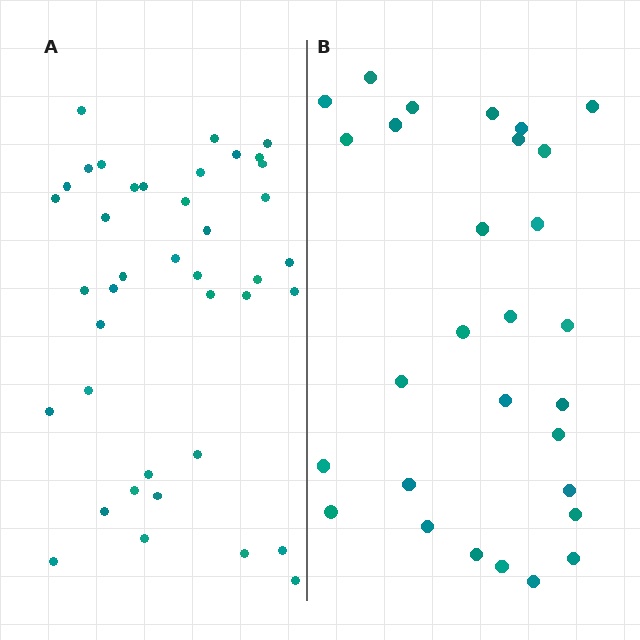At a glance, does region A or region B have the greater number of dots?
Region A (the left region) has more dots.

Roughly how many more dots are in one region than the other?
Region A has roughly 12 or so more dots than region B.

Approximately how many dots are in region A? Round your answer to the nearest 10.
About 40 dots.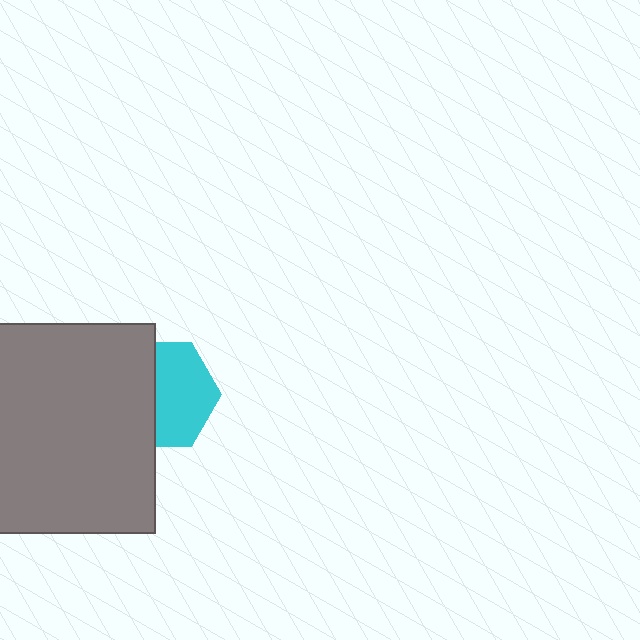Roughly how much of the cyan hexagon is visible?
About half of it is visible (roughly 57%).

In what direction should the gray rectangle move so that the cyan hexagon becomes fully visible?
The gray rectangle should move left. That is the shortest direction to clear the overlap and leave the cyan hexagon fully visible.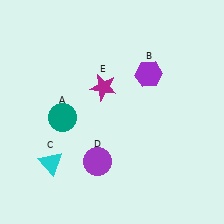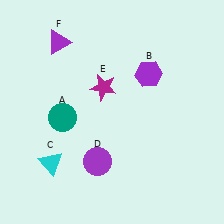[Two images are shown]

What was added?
A purple triangle (F) was added in Image 2.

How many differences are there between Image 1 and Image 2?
There is 1 difference between the two images.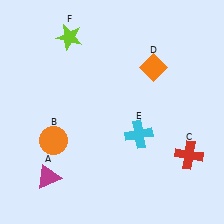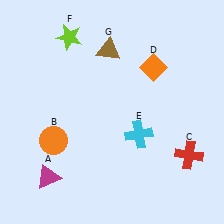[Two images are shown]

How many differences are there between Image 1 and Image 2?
There is 1 difference between the two images.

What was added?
A brown triangle (G) was added in Image 2.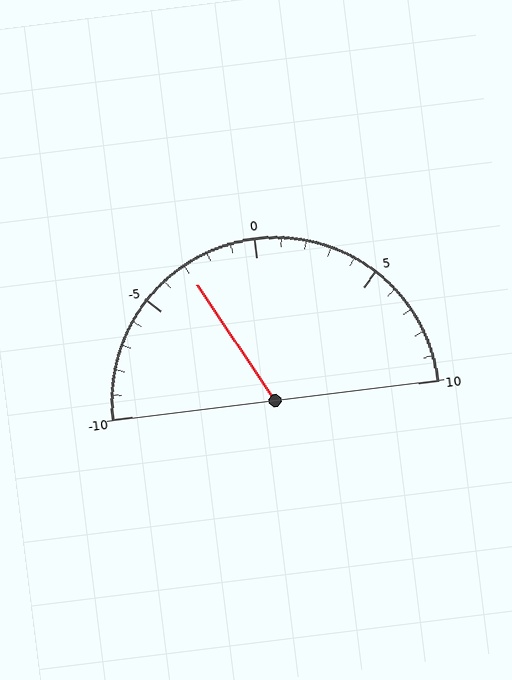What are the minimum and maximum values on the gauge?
The gauge ranges from -10 to 10.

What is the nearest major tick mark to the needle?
The nearest major tick mark is -5.